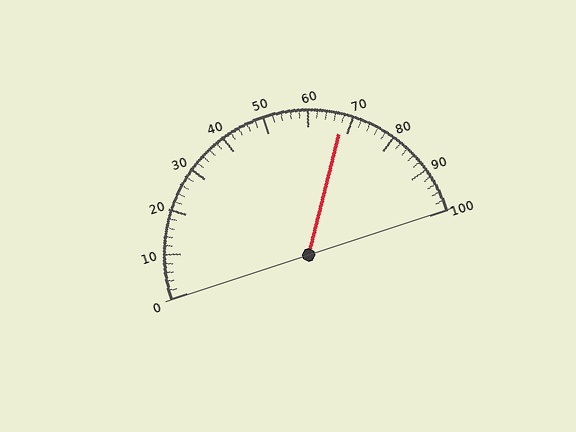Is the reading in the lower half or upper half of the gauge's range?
The reading is in the upper half of the range (0 to 100).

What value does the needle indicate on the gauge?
The needle indicates approximately 68.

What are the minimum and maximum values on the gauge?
The gauge ranges from 0 to 100.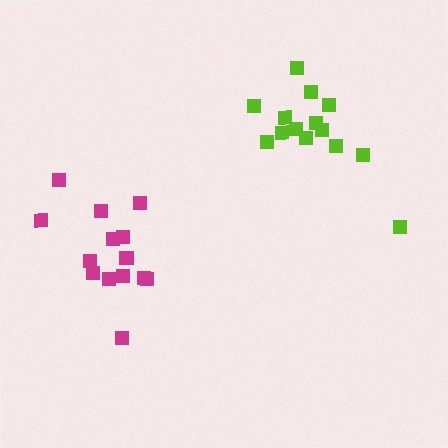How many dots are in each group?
Group 1: 14 dots, Group 2: 14 dots (28 total).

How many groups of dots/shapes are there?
There are 2 groups.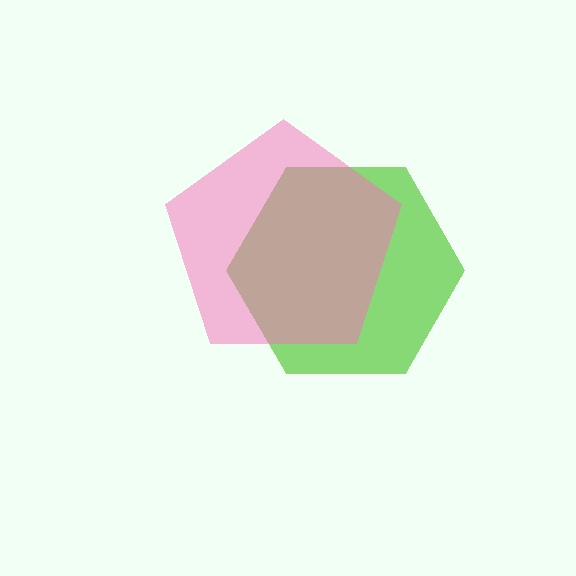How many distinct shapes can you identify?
There are 2 distinct shapes: a lime hexagon, a pink pentagon.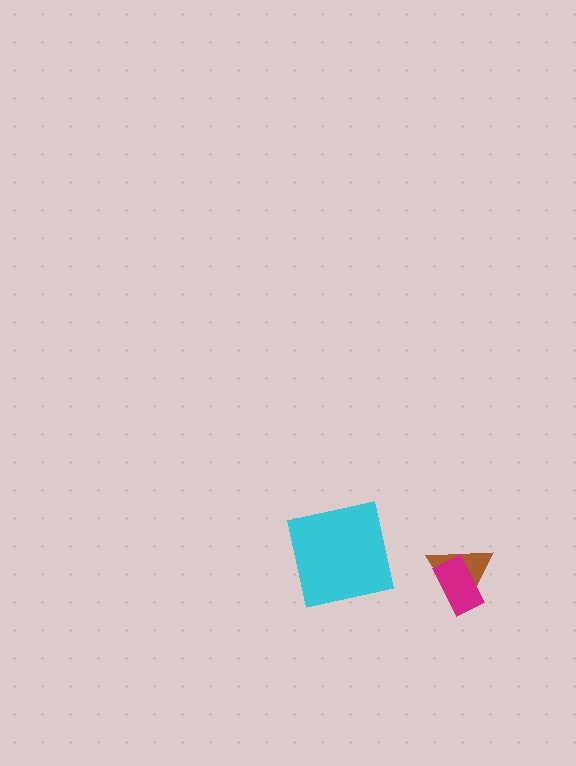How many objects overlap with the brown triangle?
1 object overlaps with the brown triangle.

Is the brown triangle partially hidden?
Yes, it is partially covered by another shape.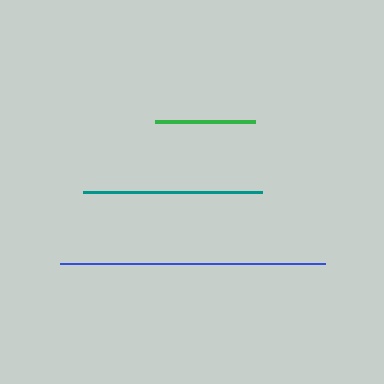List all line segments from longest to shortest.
From longest to shortest: blue, teal, green.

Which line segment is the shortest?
The green line is the shortest at approximately 100 pixels.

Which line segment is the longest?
The blue line is the longest at approximately 264 pixels.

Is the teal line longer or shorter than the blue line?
The blue line is longer than the teal line.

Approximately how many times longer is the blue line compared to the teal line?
The blue line is approximately 1.5 times the length of the teal line.